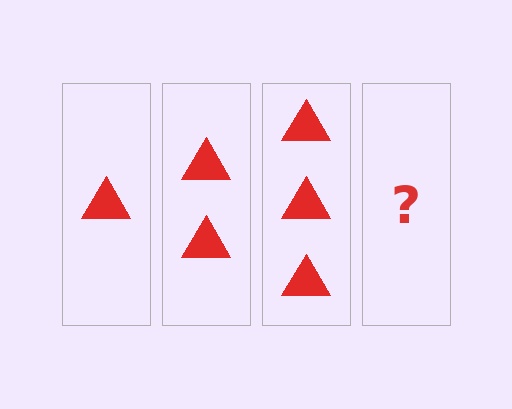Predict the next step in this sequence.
The next step is 4 triangles.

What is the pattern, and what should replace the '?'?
The pattern is that each step adds one more triangle. The '?' should be 4 triangles.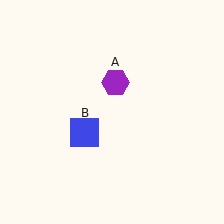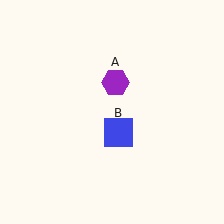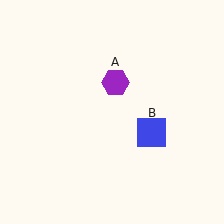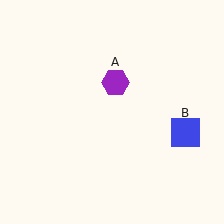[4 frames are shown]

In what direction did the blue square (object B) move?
The blue square (object B) moved right.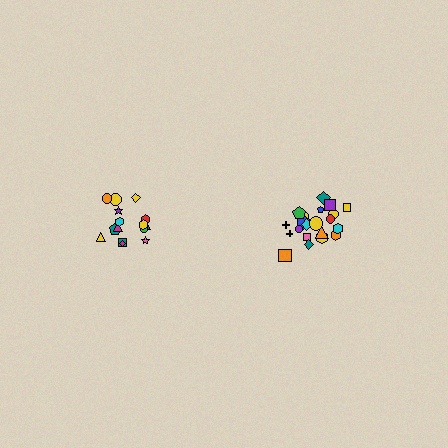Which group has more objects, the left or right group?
The right group.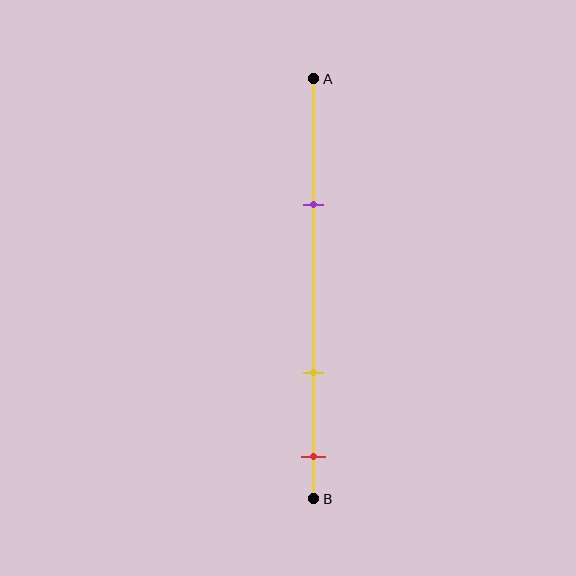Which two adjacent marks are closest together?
The yellow and red marks are the closest adjacent pair.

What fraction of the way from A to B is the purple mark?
The purple mark is approximately 30% (0.3) of the way from A to B.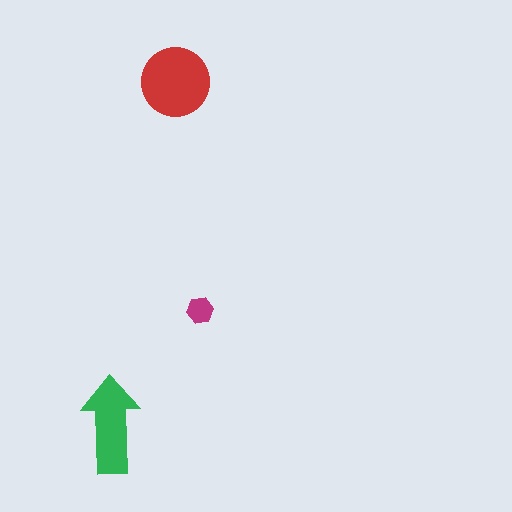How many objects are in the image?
There are 3 objects in the image.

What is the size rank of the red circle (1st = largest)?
1st.